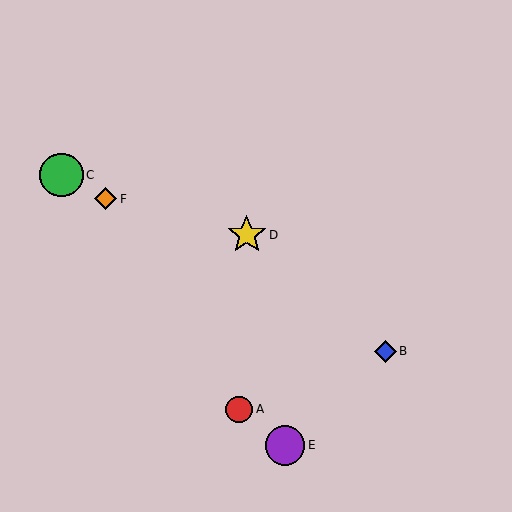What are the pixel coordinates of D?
Object D is at (247, 235).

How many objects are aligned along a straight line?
3 objects (B, C, F) are aligned along a straight line.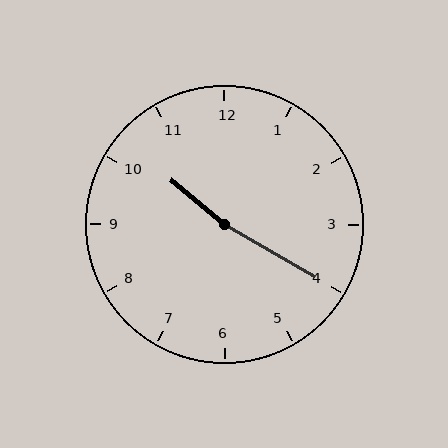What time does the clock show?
10:20.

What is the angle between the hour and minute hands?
Approximately 170 degrees.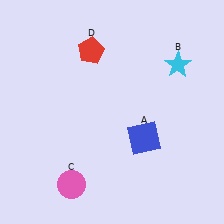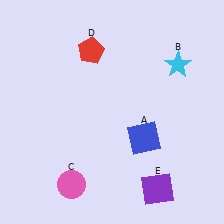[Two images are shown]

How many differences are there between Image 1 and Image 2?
There is 1 difference between the two images.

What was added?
A purple square (E) was added in Image 2.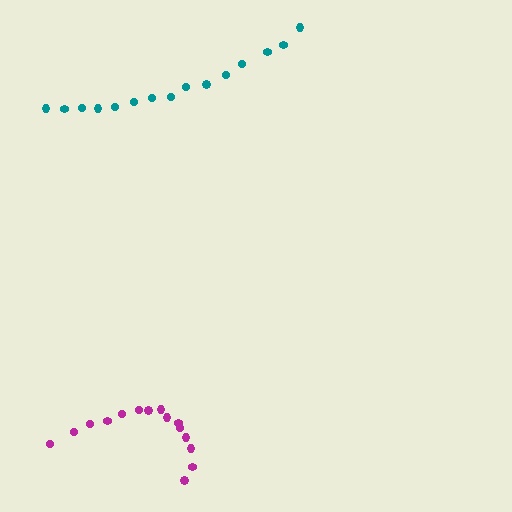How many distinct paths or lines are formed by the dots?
There are 2 distinct paths.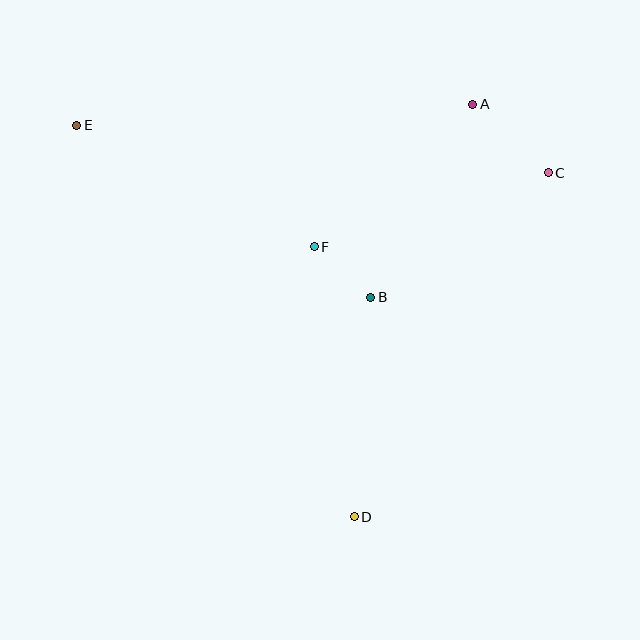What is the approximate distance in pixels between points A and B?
The distance between A and B is approximately 218 pixels.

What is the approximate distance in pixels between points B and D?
The distance between B and D is approximately 220 pixels.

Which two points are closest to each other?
Points B and F are closest to each other.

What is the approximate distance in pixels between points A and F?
The distance between A and F is approximately 213 pixels.